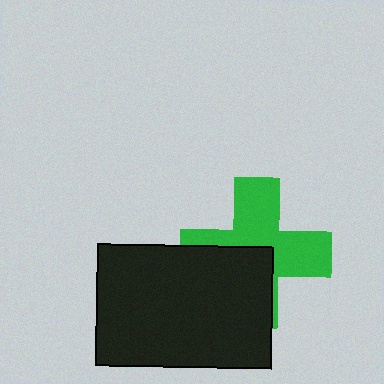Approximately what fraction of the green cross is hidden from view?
Roughly 42% of the green cross is hidden behind the black rectangle.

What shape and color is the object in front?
The object in front is a black rectangle.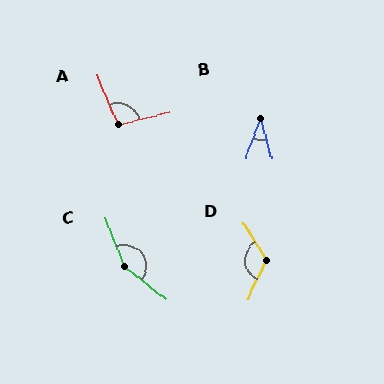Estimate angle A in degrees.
Approximately 99 degrees.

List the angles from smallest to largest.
B (36°), A (99°), D (123°), C (150°).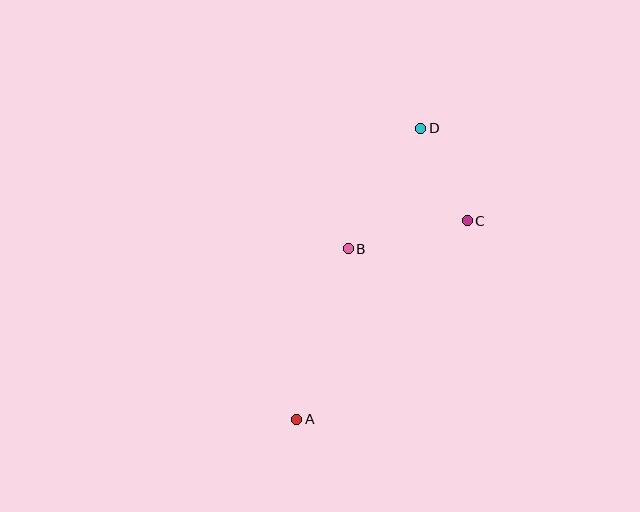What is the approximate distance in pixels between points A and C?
The distance between A and C is approximately 262 pixels.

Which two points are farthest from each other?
Points A and D are farthest from each other.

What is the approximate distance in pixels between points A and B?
The distance between A and B is approximately 178 pixels.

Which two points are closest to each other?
Points C and D are closest to each other.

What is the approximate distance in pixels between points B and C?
The distance between B and C is approximately 122 pixels.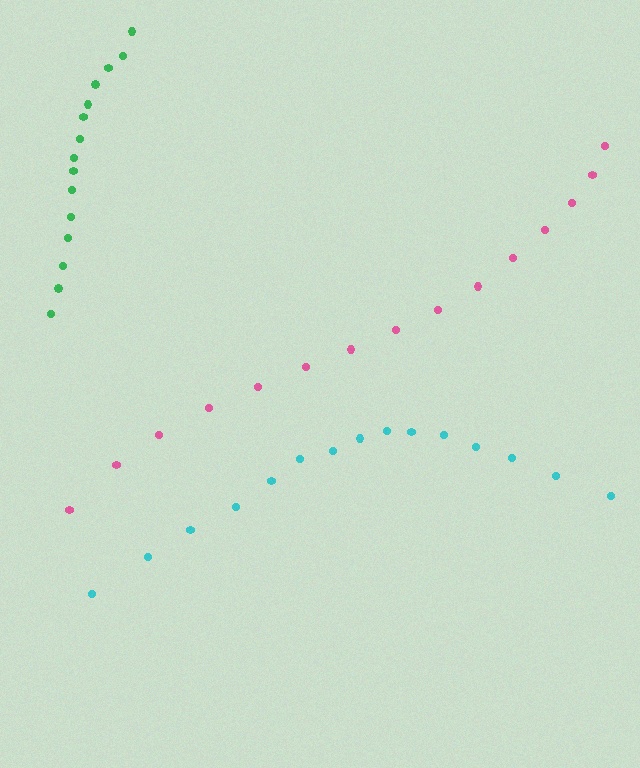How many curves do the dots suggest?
There are 3 distinct paths.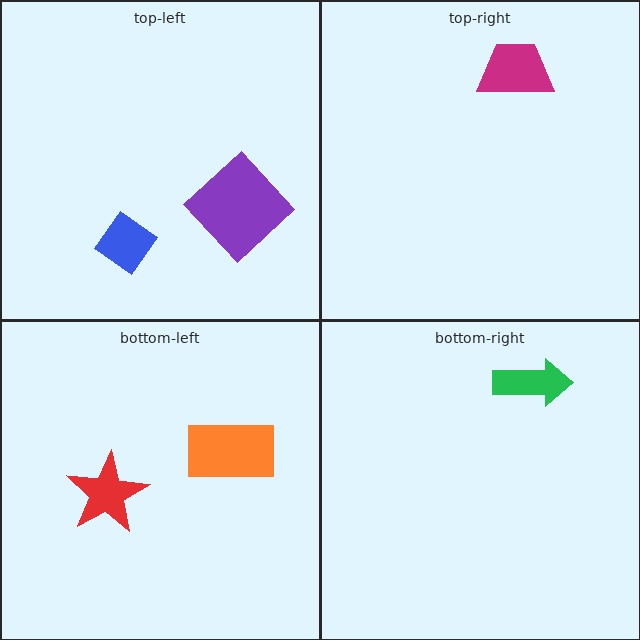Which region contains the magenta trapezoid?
The top-right region.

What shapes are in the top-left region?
The blue diamond, the purple diamond.